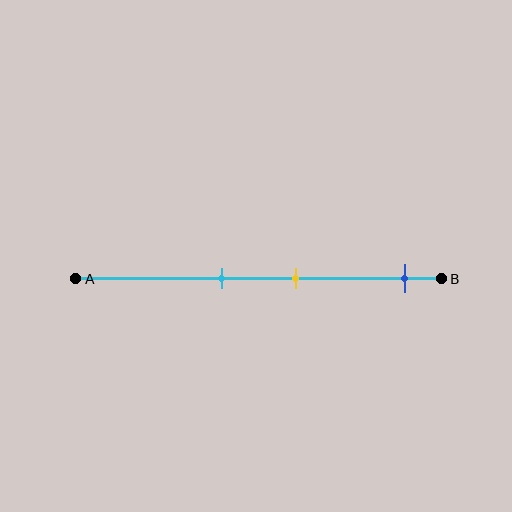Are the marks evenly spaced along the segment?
No, the marks are not evenly spaced.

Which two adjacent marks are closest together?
The cyan and yellow marks are the closest adjacent pair.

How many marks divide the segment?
There are 3 marks dividing the segment.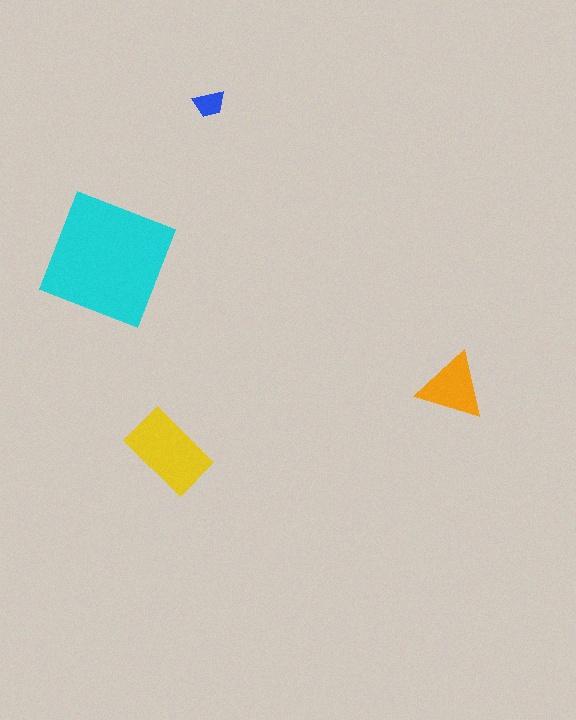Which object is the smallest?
The blue trapezoid.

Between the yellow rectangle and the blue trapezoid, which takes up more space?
The yellow rectangle.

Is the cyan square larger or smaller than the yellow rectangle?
Larger.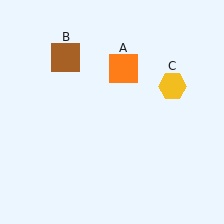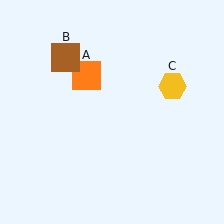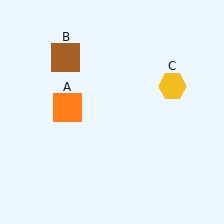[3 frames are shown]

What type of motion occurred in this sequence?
The orange square (object A) rotated counterclockwise around the center of the scene.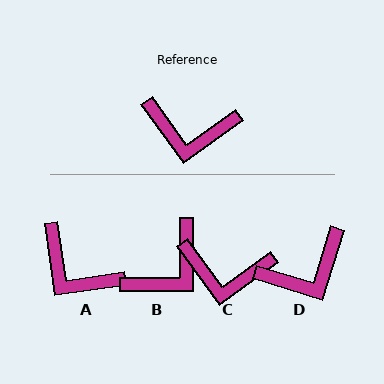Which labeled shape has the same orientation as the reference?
C.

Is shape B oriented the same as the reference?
No, it is off by about 54 degrees.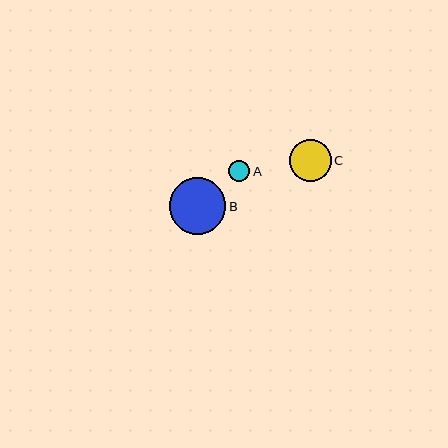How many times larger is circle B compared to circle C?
Circle B is approximately 1.4 times the size of circle C.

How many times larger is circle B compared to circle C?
Circle B is approximately 1.4 times the size of circle C.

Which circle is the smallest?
Circle A is the smallest with a size of approximately 21 pixels.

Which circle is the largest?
Circle B is the largest with a size of approximately 57 pixels.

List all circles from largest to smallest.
From largest to smallest: B, C, A.